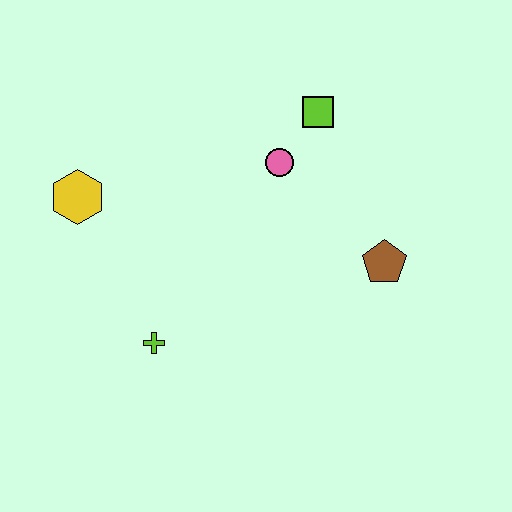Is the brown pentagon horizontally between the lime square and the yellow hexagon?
No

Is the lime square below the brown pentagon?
No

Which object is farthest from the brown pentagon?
The yellow hexagon is farthest from the brown pentagon.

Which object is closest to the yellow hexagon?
The lime cross is closest to the yellow hexagon.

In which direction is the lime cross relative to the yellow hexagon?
The lime cross is below the yellow hexagon.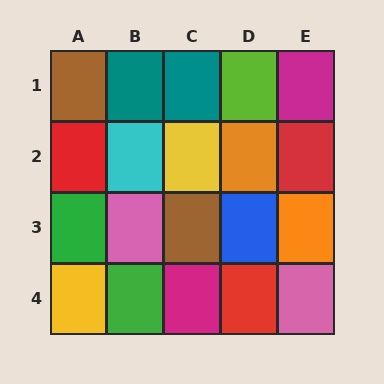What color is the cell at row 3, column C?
Brown.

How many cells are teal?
2 cells are teal.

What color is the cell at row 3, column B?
Pink.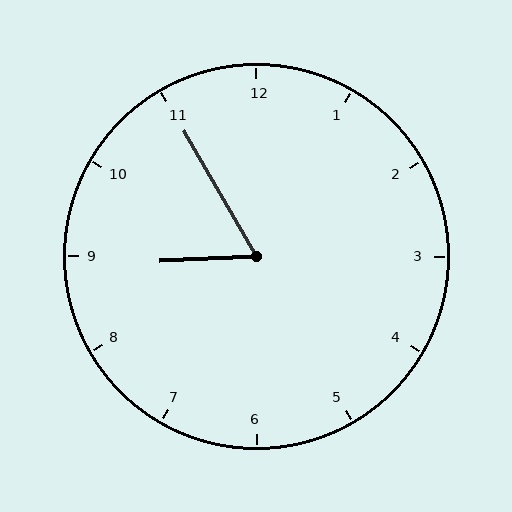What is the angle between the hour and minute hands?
Approximately 62 degrees.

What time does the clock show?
8:55.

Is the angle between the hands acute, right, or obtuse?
It is acute.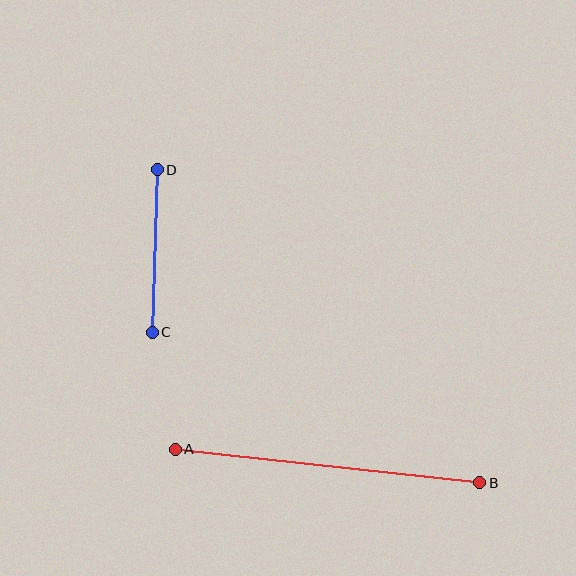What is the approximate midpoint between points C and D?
The midpoint is at approximately (155, 251) pixels.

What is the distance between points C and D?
The distance is approximately 162 pixels.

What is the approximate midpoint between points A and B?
The midpoint is at approximately (328, 466) pixels.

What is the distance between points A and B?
The distance is approximately 306 pixels.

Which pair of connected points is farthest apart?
Points A and B are farthest apart.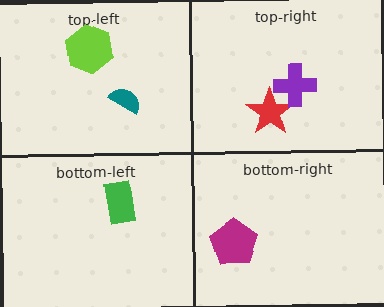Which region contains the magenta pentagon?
The bottom-right region.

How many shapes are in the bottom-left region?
1.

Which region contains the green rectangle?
The bottom-left region.